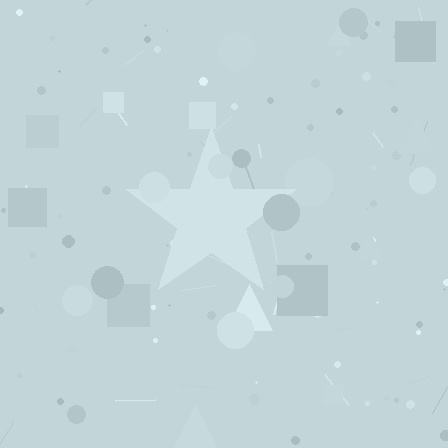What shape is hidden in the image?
A star is hidden in the image.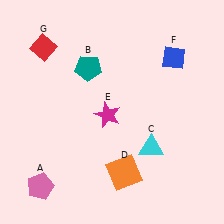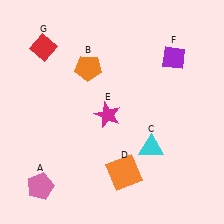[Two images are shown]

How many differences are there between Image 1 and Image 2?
There are 2 differences between the two images.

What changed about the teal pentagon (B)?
In Image 1, B is teal. In Image 2, it changed to orange.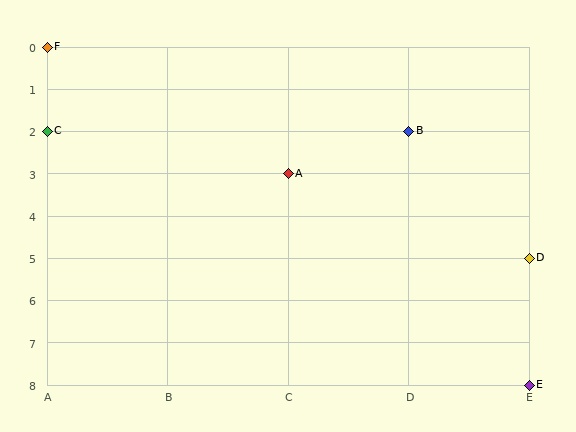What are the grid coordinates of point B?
Point B is at grid coordinates (D, 2).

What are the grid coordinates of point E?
Point E is at grid coordinates (E, 8).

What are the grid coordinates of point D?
Point D is at grid coordinates (E, 5).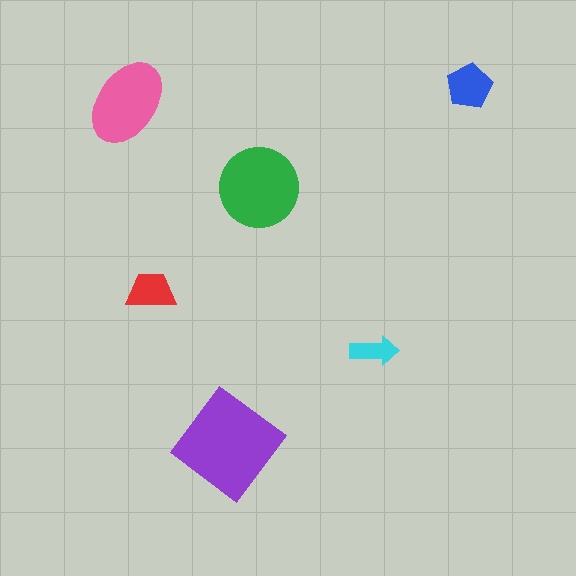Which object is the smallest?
The cyan arrow.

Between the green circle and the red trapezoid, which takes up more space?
The green circle.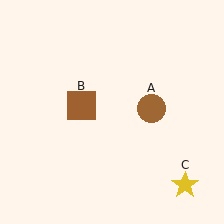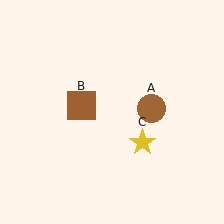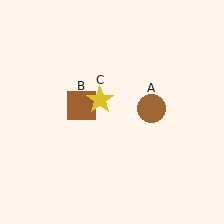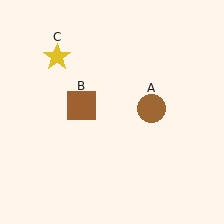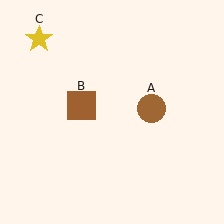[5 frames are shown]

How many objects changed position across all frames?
1 object changed position: yellow star (object C).